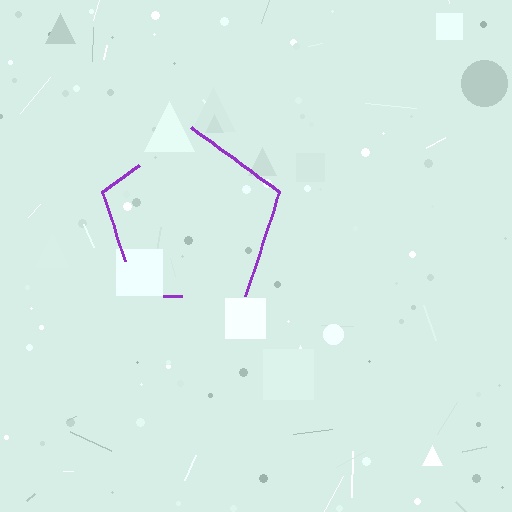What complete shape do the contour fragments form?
The contour fragments form a pentagon.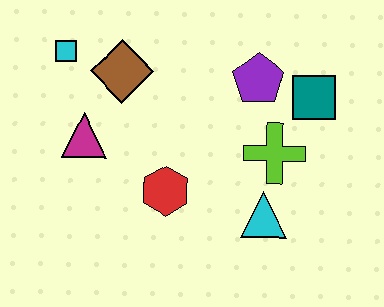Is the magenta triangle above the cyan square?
No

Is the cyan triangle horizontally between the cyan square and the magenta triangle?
No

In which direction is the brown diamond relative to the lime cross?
The brown diamond is to the left of the lime cross.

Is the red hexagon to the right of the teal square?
No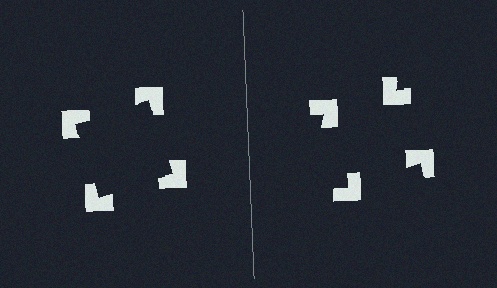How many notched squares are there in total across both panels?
8 — 4 on each side.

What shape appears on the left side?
An illusory square.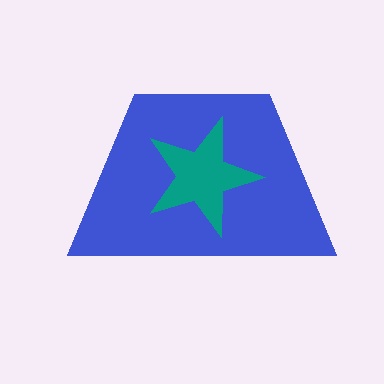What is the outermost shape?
The blue trapezoid.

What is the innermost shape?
The teal star.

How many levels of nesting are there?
2.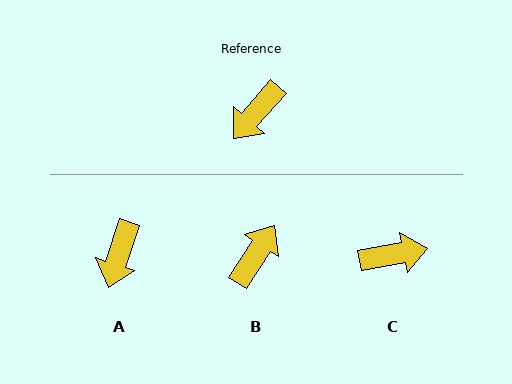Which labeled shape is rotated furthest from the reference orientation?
B, about 172 degrees away.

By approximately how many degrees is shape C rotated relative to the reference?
Approximately 141 degrees counter-clockwise.